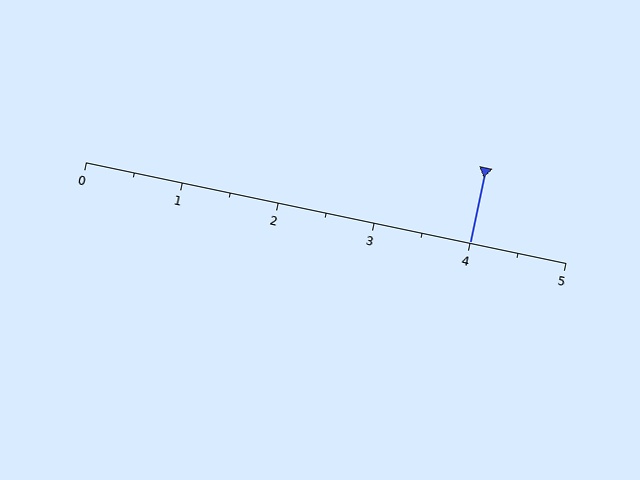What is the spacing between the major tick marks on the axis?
The major ticks are spaced 1 apart.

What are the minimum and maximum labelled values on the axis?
The axis runs from 0 to 5.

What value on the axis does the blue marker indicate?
The marker indicates approximately 4.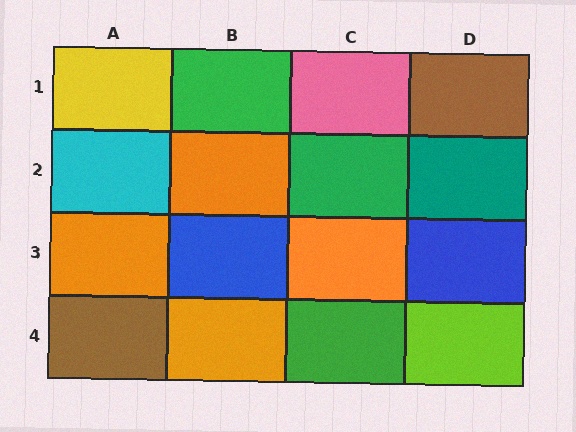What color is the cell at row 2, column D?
Teal.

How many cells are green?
3 cells are green.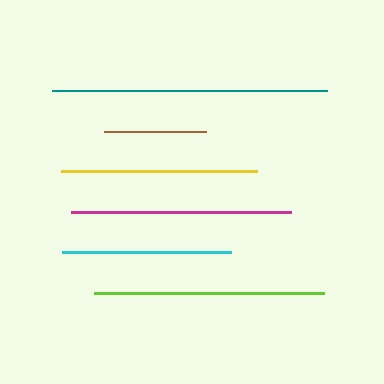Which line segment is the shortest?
The brown line is the shortest at approximately 102 pixels.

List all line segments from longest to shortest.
From longest to shortest: teal, lime, magenta, yellow, cyan, brown.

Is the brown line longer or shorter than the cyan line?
The cyan line is longer than the brown line.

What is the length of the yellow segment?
The yellow segment is approximately 196 pixels long.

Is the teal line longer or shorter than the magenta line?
The teal line is longer than the magenta line.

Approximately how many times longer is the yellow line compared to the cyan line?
The yellow line is approximately 1.2 times the length of the cyan line.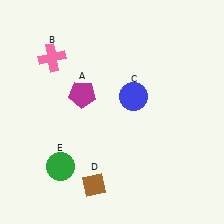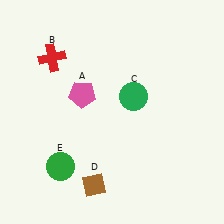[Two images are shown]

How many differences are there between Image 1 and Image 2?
There are 3 differences between the two images.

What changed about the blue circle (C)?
In Image 1, C is blue. In Image 2, it changed to green.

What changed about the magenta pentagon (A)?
In Image 1, A is magenta. In Image 2, it changed to pink.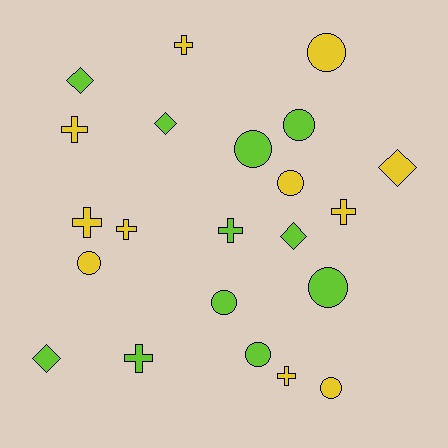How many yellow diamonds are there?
There is 1 yellow diamond.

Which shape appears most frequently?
Circle, with 9 objects.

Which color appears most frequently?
Lime, with 11 objects.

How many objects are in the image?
There are 22 objects.